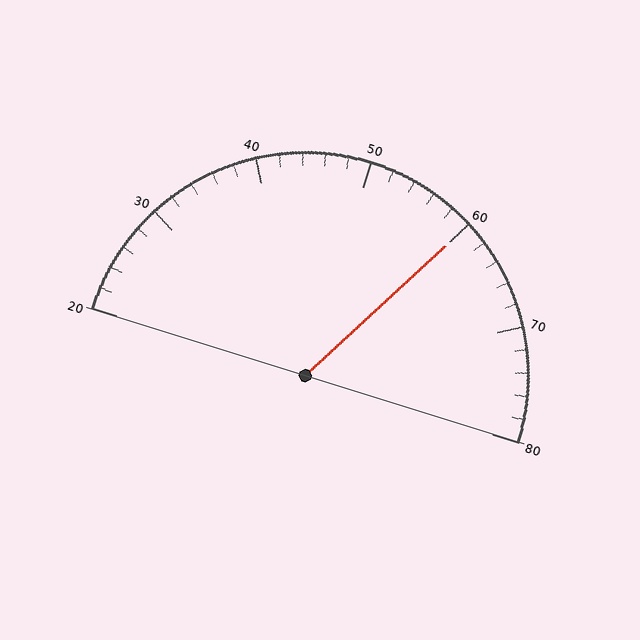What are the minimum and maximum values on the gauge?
The gauge ranges from 20 to 80.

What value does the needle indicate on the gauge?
The needle indicates approximately 60.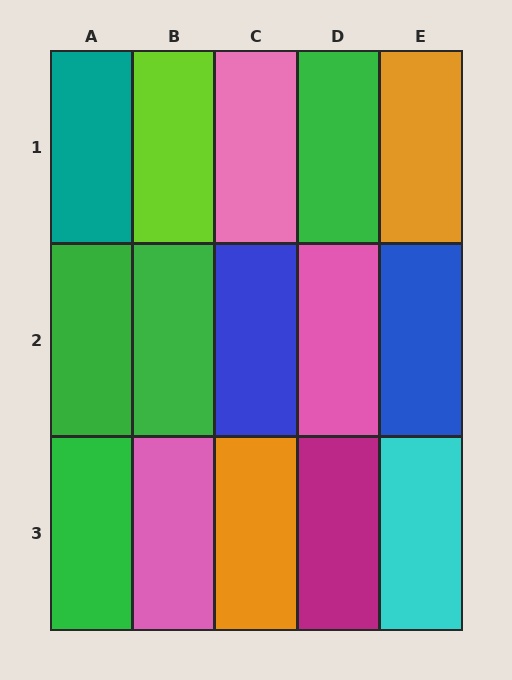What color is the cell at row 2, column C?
Blue.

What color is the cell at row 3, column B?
Pink.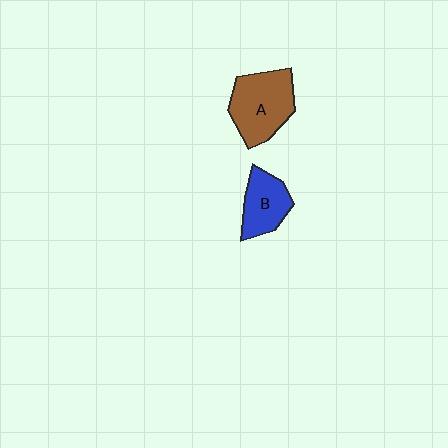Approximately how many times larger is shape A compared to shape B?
Approximately 1.5 times.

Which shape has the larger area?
Shape A (brown).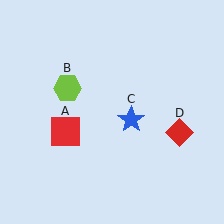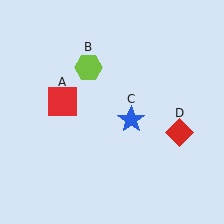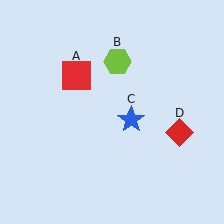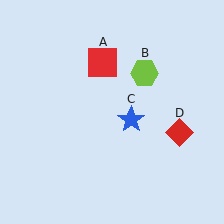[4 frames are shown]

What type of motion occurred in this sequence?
The red square (object A), lime hexagon (object B) rotated clockwise around the center of the scene.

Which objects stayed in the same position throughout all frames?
Blue star (object C) and red diamond (object D) remained stationary.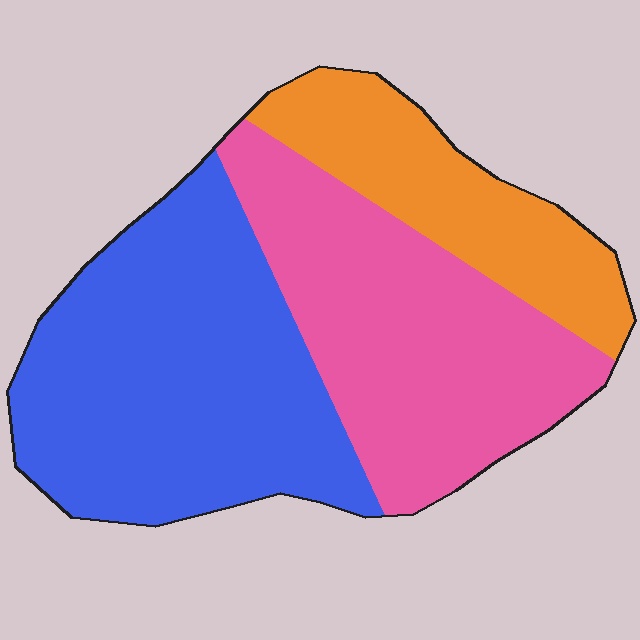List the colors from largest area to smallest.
From largest to smallest: blue, pink, orange.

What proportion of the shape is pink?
Pink takes up between a third and a half of the shape.